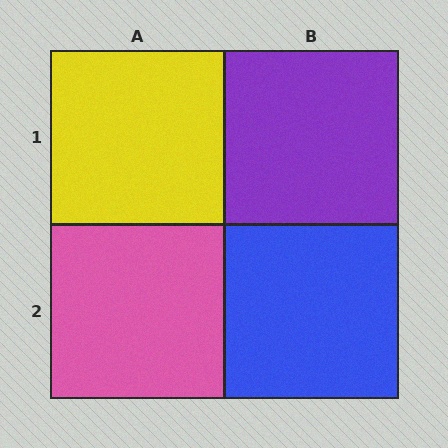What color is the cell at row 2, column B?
Blue.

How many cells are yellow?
1 cell is yellow.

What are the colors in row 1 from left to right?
Yellow, purple.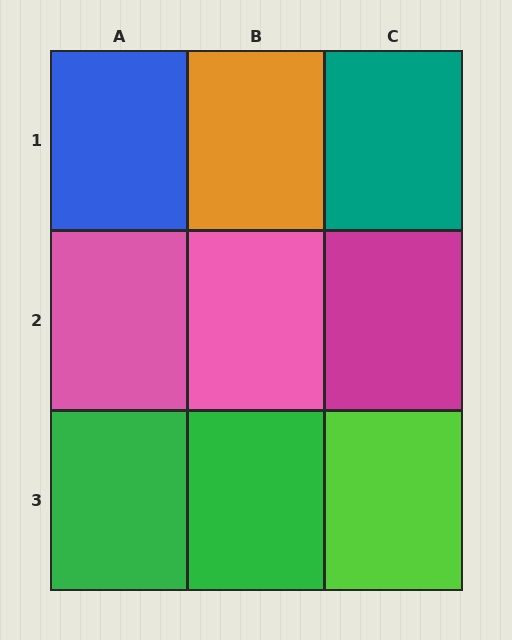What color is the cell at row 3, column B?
Green.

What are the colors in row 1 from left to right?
Blue, orange, teal.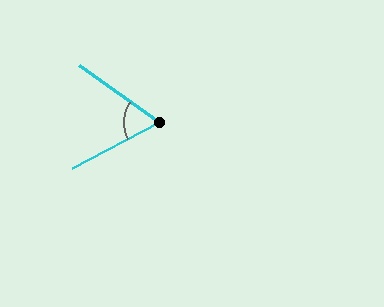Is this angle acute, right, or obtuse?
It is acute.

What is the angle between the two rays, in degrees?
Approximately 64 degrees.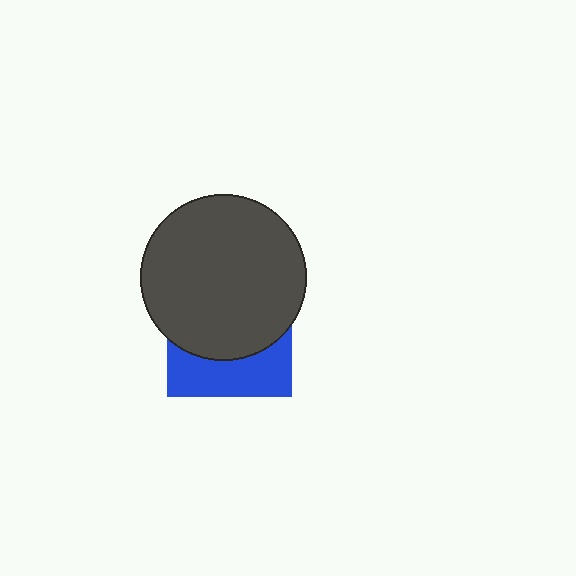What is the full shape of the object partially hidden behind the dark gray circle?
The partially hidden object is a blue square.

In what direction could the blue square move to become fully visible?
The blue square could move down. That would shift it out from behind the dark gray circle entirely.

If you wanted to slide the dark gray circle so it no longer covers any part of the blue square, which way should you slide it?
Slide it up — that is the most direct way to separate the two shapes.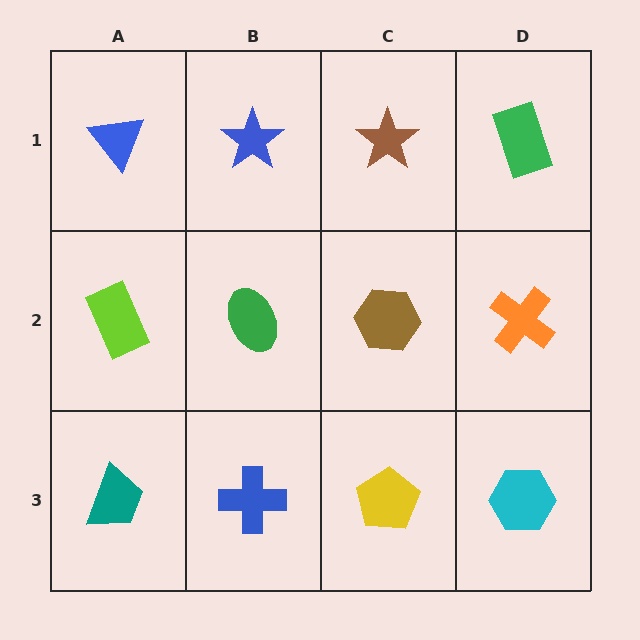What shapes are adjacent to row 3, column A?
A lime rectangle (row 2, column A), a blue cross (row 3, column B).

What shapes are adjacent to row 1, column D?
An orange cross (row 2, column D), a brown star (row 1, column C).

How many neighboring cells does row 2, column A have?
3.